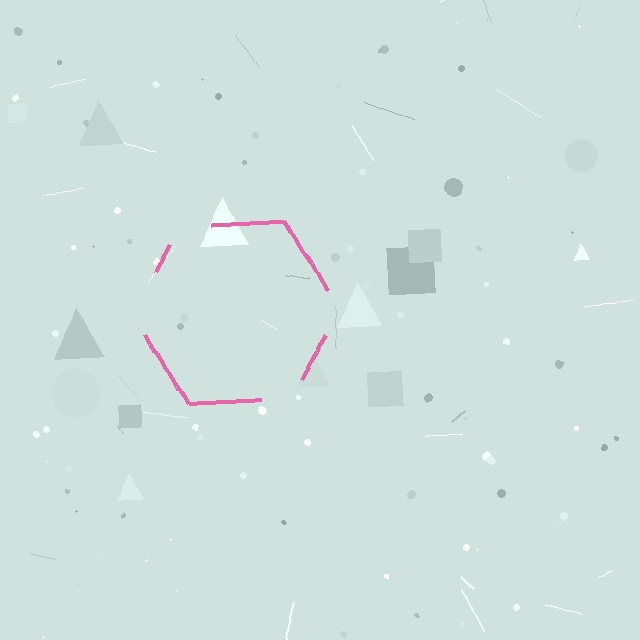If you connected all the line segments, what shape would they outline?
They would outline a hexagon.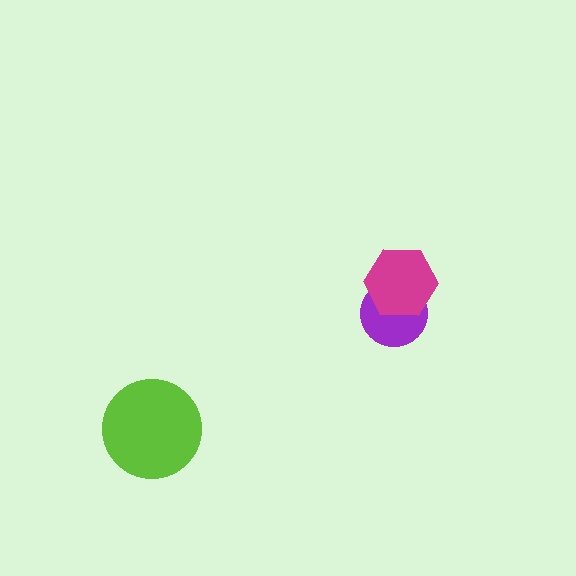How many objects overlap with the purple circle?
1 object overlaps with the purple circle.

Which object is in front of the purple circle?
The magenta hexagon is in front of the purple circle.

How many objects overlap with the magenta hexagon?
1 object overlaps with the magenta hexagon.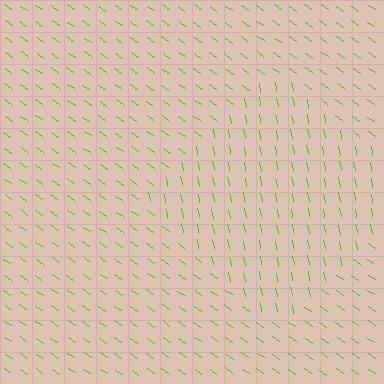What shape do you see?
I see a diamond.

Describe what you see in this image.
The image is filled with small lime line segments. A diamond region in the image has lines oriented differently from the surrounding lines, creating a visible texture boundary.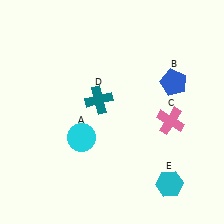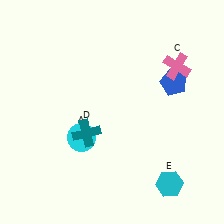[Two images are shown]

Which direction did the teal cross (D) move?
The teal cross (D) moved down.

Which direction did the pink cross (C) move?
The pink cross (C) moved up.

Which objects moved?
The objects that moved are: the pink cross (C), the teal cross (D).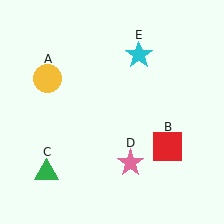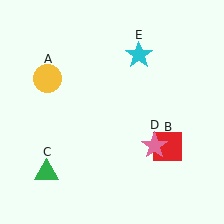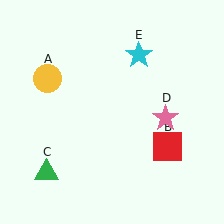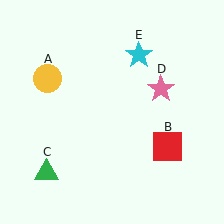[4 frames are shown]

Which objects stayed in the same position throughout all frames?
Yellow circle (object A) and red square (object B) and green triangle (object C) and cyan star (object E) remained stationary.